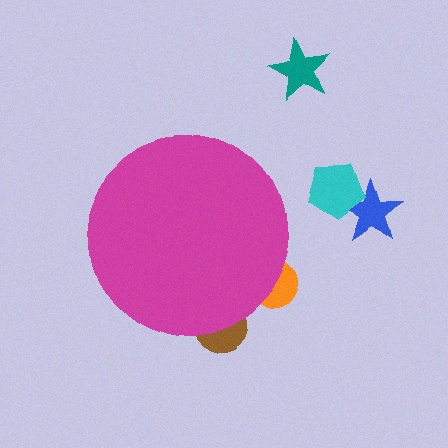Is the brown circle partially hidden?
Yes, the brown circle is partially hidden behind the magenta circle.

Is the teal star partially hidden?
No, the teal star is fully visible.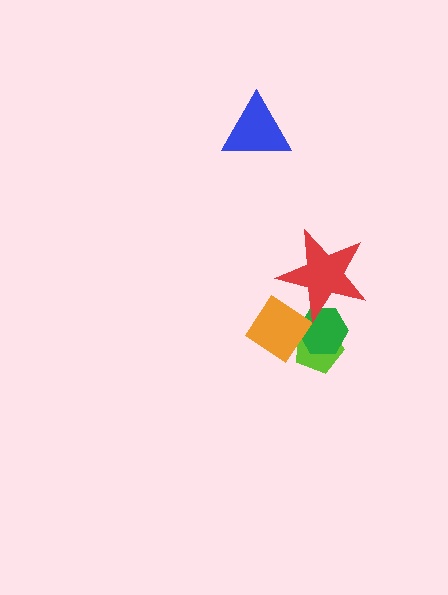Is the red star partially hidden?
No, no other shape covers it.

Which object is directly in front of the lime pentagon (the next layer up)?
The green hexagon is directly in front of the lime pentagon.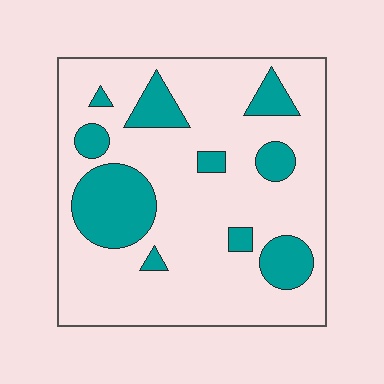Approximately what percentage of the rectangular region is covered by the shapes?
Approximately 20%.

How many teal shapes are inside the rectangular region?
10.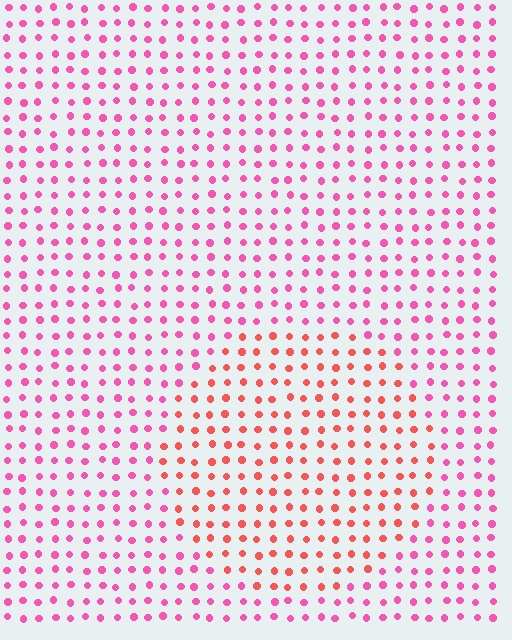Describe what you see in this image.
The image is filled with small pink elements in a uniform arrangement. A circle-shaped region is visible where the elements are tinted to a slightly different hue, forming a subtle color boundary.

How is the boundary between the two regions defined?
The boundary is defined purely by a slight shift in hue (about 36 degrees). Spacing, size, and orientation are identical on both sides.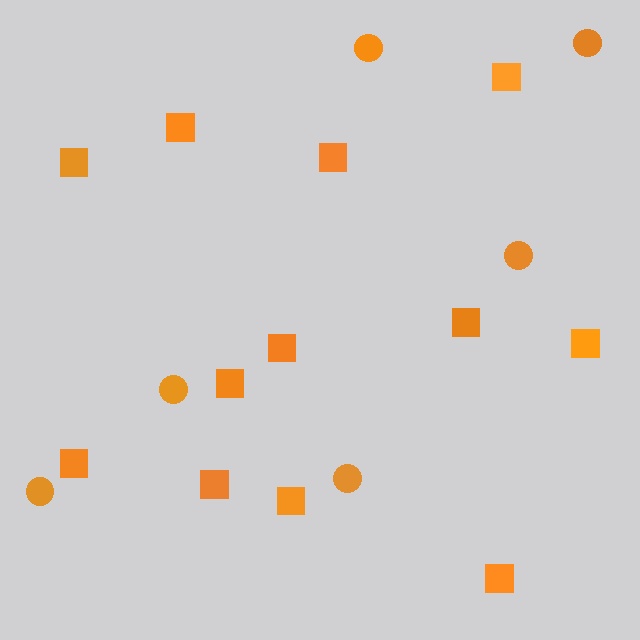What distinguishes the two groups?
There are 2 groups: one group of squares (12) and one group of circles (6).